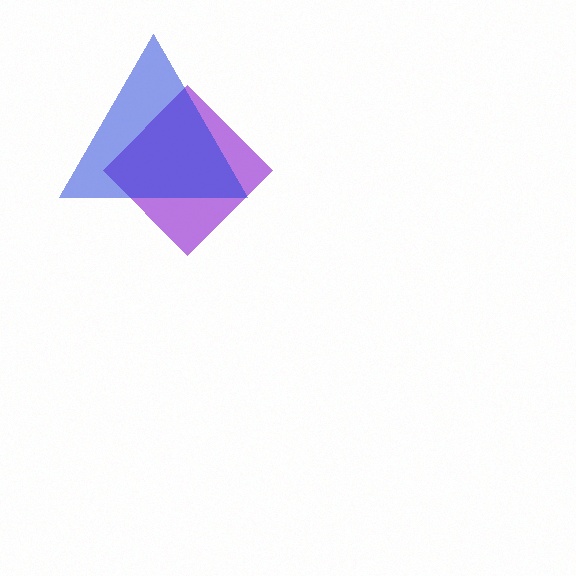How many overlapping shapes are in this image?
There are 2 overlapping shapes in the image.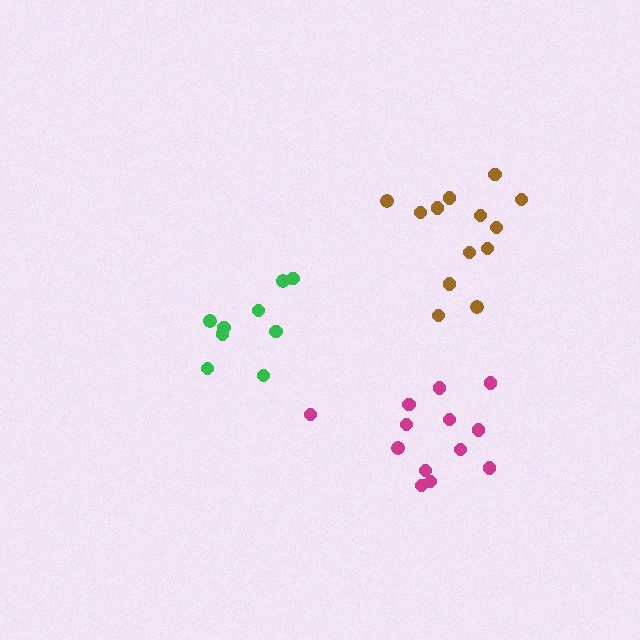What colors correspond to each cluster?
The clusters are colored: brown, green, magenta.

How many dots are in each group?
Group 1: 13 dots, Group 2: 9 dots, Group 3: 13 dots (35 total).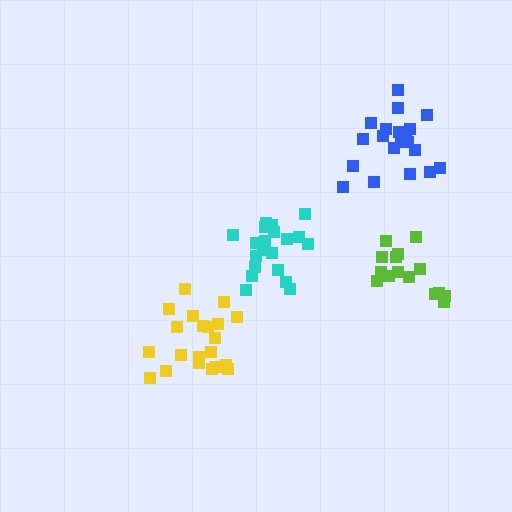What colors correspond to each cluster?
The clusters are colored: yellow, cyan, lime, blue.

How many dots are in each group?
Group 1: 21 dots, Group 2: 20 dots, Group 3: 15 dots, Group 4: 21 dots (77 total).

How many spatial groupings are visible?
There are 4 spatial groupings.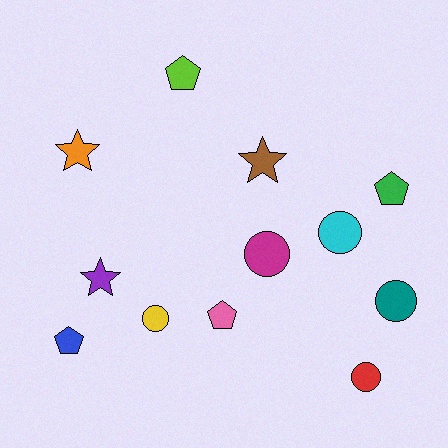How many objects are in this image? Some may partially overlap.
There are 12 objects.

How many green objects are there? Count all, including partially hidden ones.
There is 1 green object.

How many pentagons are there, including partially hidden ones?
There are 4 pentagons.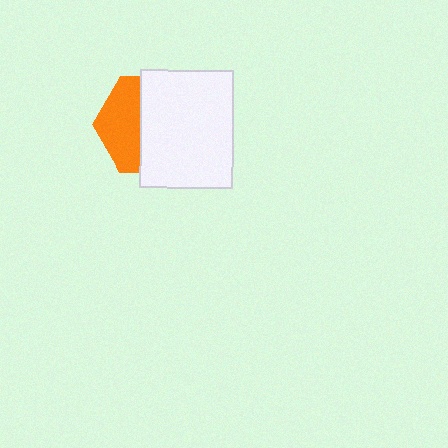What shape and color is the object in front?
The object in front is a white rectangle.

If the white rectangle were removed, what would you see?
You would see the complete orange hexagon.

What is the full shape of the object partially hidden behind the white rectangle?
The partially hidden object is an orange hexagon.